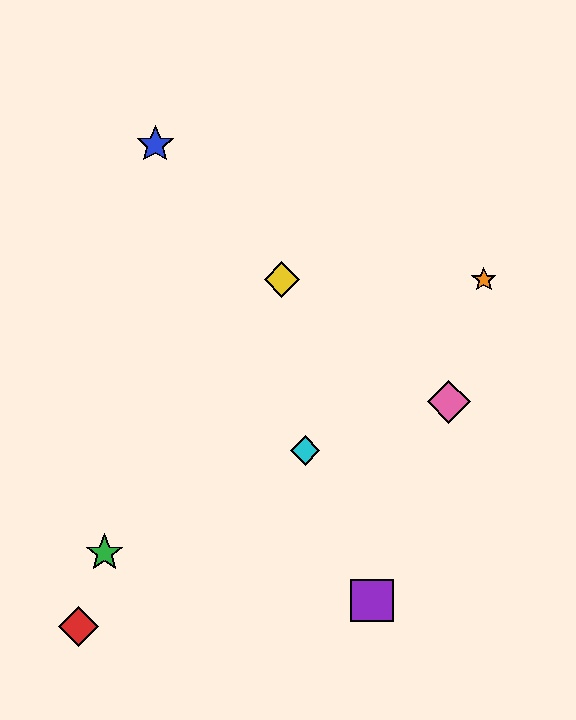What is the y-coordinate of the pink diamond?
The pink diamond is at y≈402.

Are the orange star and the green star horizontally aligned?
No, the orange star is at y≈280 and the green star is at y≈553.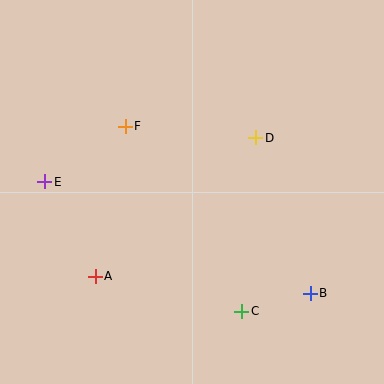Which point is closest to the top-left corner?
Point F is closest to the top-left corner.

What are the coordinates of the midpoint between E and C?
The midpoint between E and C is at (143, 246).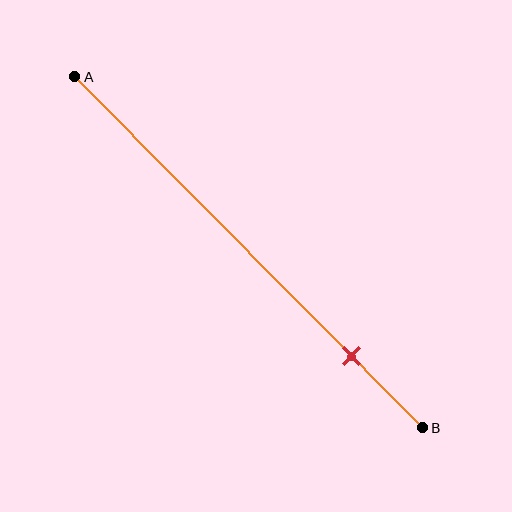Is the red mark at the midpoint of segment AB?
No, the mark is at about 80% from A, not at the 50% midpoint.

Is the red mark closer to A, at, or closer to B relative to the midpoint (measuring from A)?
The red mark is closer to point B than the midpoint of segment AB.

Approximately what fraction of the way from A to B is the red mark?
The red mark is approximately 80% of the way from A to B.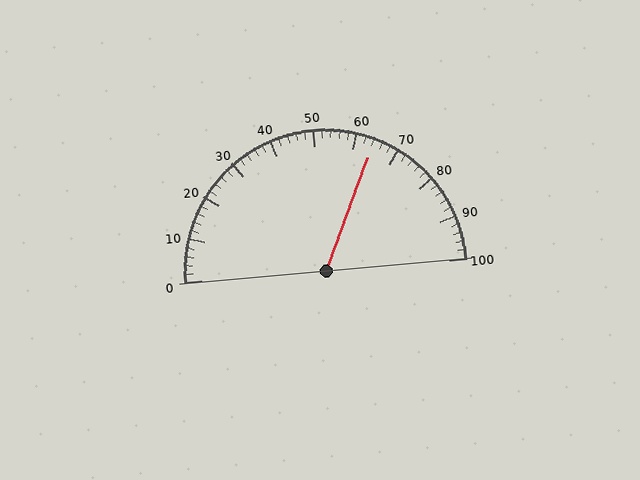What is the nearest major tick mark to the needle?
The nearest major tick mark is 60.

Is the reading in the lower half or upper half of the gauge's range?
The reading is in the upper half of the range (0 to 100).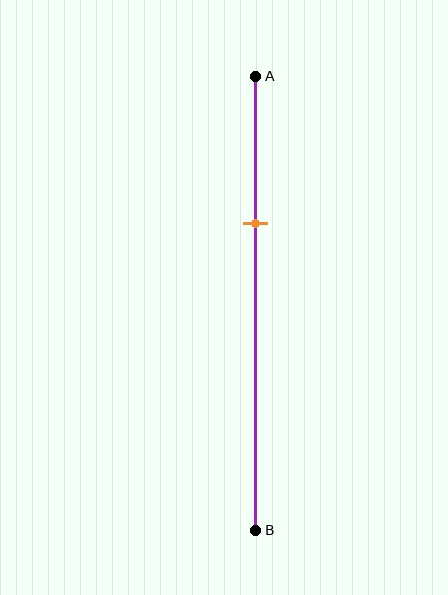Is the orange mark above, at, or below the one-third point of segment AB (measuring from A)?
The orange mark is approximately at the one-third point of segment AB.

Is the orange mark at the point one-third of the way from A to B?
Yes, the mark is approximately at the one-third point.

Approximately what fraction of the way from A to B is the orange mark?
The orange mark is approximately 30% of the way from A to B.